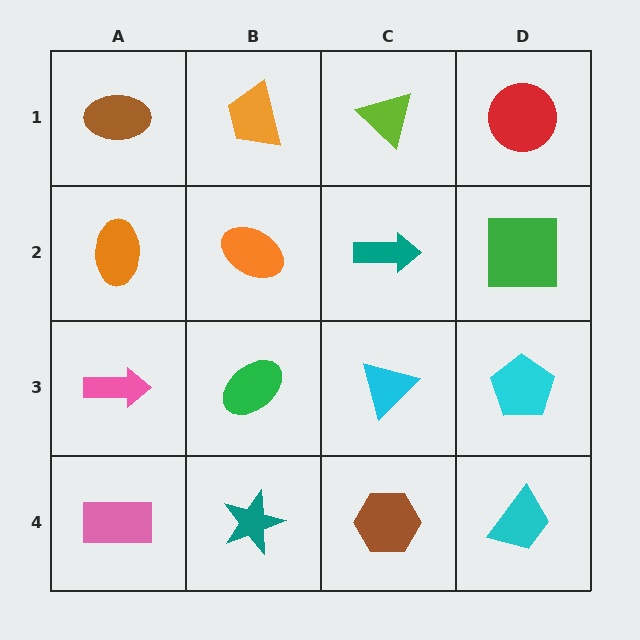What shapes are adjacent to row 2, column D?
A red circle (row 1, column D), a cyan pentagon (row 3, column D), a teal arrow (row 2, column C).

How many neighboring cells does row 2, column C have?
4.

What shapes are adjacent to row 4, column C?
A cyan triangle (row 3, column C), a teal star (row 4, column B), a cyan trapezoid (row 4, column D).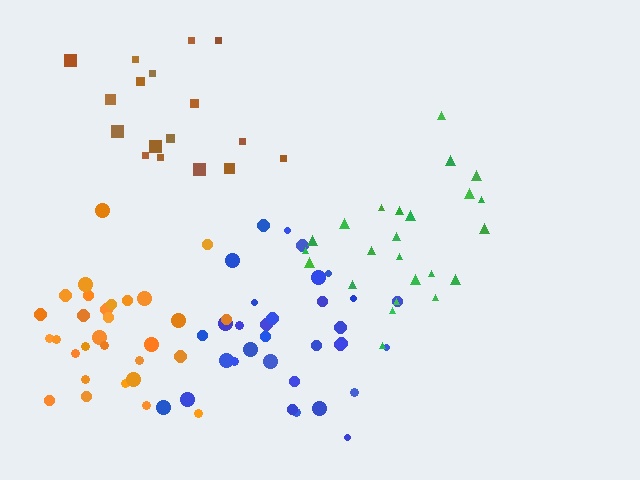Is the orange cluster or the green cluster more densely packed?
Orange.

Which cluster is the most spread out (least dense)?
Brown.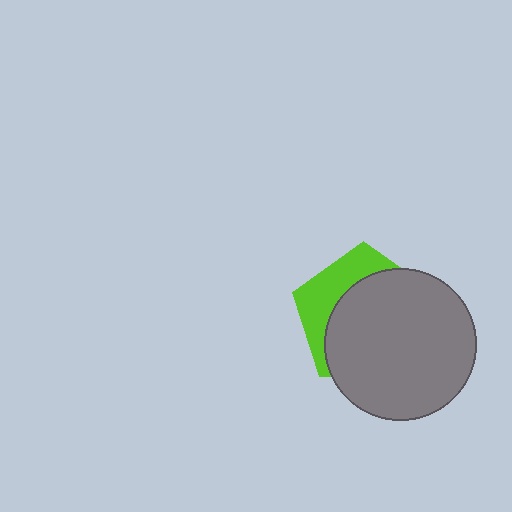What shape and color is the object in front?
The object in front is a gray circle.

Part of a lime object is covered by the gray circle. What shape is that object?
It is a pentagon.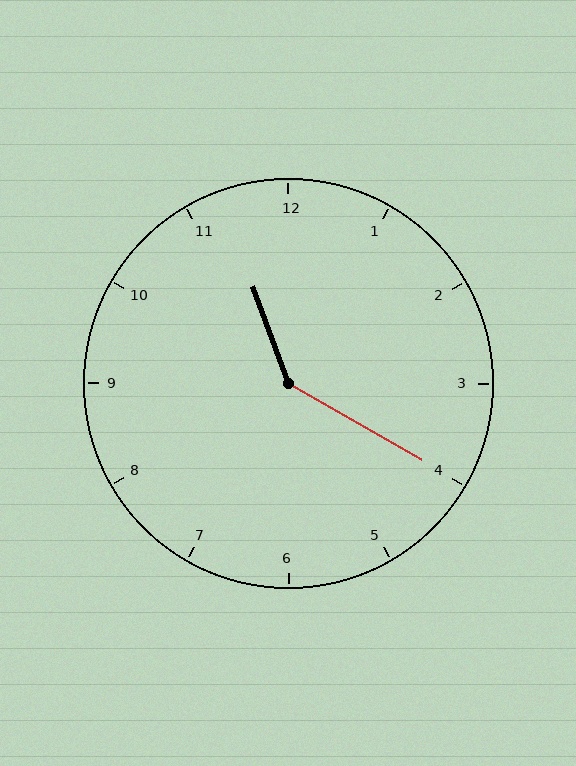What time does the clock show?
11:20.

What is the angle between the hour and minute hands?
Approximately 140 degrees.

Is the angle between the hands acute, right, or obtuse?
It is obtuse.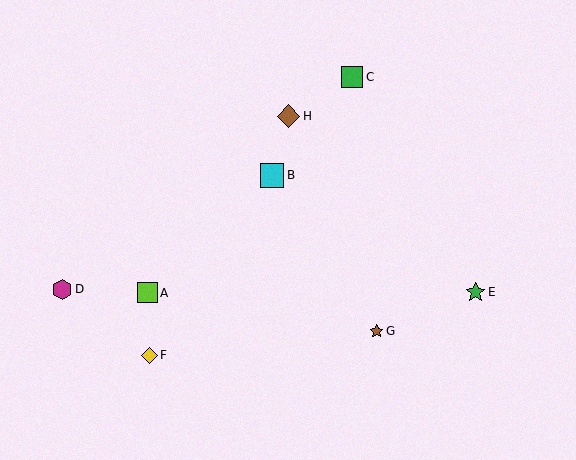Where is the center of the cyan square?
The center of the cyan square is at (272, 175).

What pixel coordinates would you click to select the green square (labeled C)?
Click at (352, 77) to select the green square C.